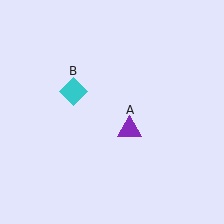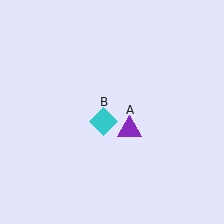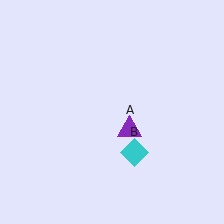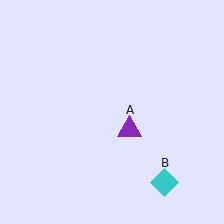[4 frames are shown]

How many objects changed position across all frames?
1 object changed position: cyan diamond (object B).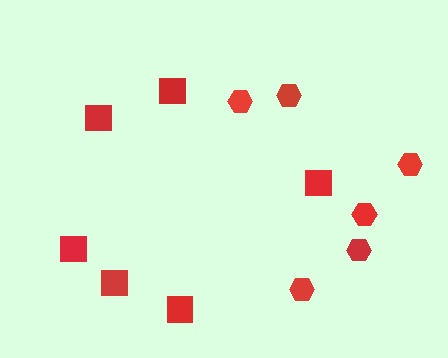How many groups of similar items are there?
There are 2 groups: one group of hexagons (6) and one group of squares (6).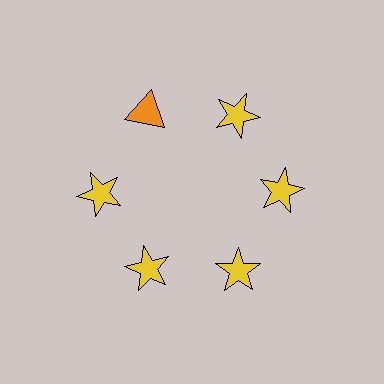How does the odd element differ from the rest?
It differs in both color (orange instead of yellow) and shape (triangle instead of star).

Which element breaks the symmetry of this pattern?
The orange triangle at roughly the 11 o'clock position breaks the symmetry. All other shapes are yellow stars.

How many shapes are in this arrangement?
There are 6 shapes arranged in a ring pattern.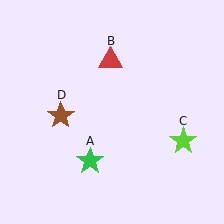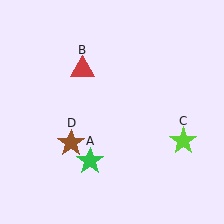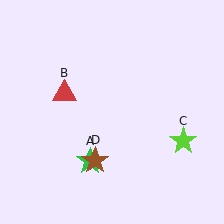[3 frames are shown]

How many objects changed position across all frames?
2 objects changed position: red triangle (object B), brown star (object D).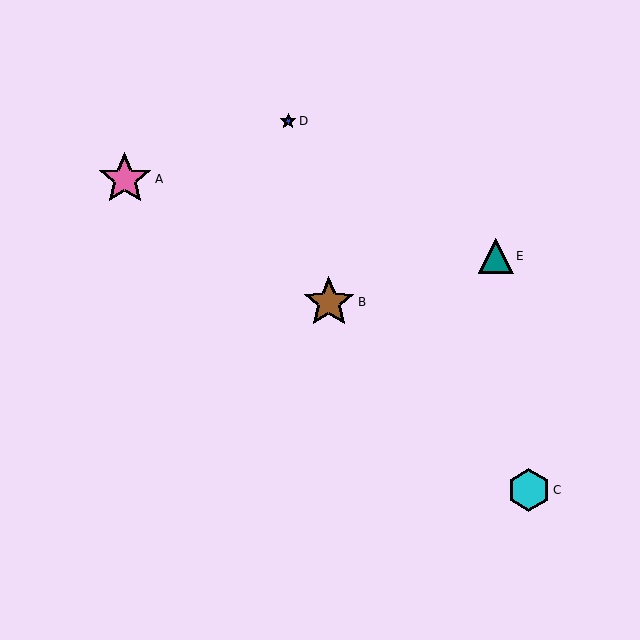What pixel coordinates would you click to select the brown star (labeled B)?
Click at (329, 302) to select the brown star B.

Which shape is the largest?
The pink star (labeled A) is the largest.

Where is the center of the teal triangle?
The center of the teal triangle is at (496, 256).